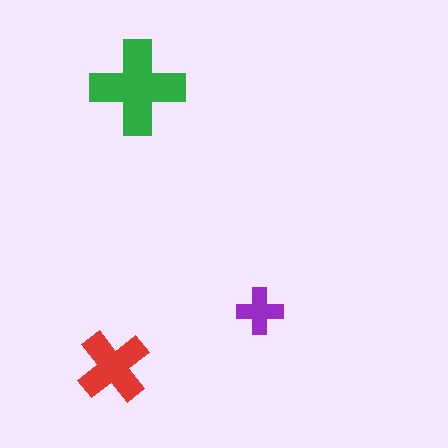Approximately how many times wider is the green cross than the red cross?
About 1.5 times wider.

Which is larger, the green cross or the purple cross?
The green one.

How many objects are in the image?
There are 3 objects in the image.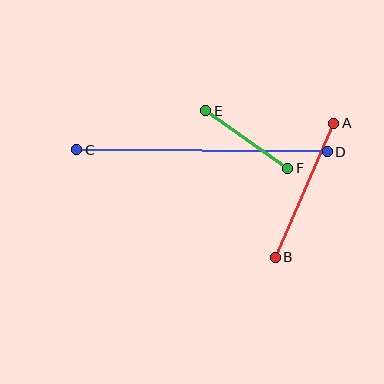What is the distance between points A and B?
The distance is approximately 146 pixels.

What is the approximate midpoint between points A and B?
The midpoint is at approximately (305, 190) pixels.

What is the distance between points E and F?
The distance is approximately 100 pixels.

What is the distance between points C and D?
The distance is approximately 250 pixels.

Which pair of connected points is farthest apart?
Points C and D are farthest apart.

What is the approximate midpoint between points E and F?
The midpoint is at approximately (247, 140) pixels.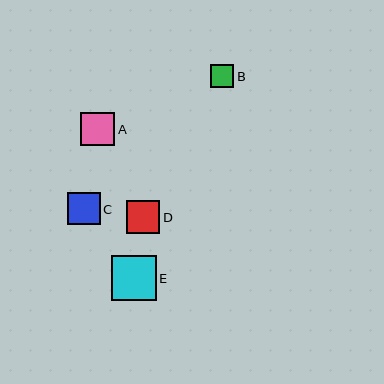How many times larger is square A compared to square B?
Square A is approximately 1.5 times the size of square B.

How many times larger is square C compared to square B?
Square C is approximately 1.4 times the size of square B.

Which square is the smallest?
Square B is the smallest with a size of approximately 23 pixels.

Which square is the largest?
Square E is the largest with a size of approximately 45 pixels.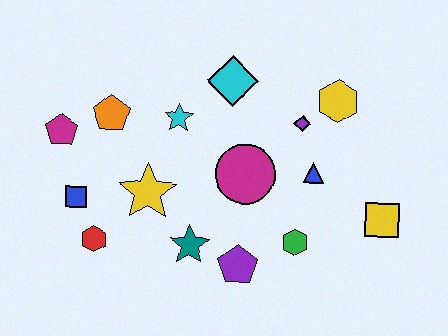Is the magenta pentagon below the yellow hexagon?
Yes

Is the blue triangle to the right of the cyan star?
Yes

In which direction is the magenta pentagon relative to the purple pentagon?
The magenta pentagon is to the left of the purple pentagon.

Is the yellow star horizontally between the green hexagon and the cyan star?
No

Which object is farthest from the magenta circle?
The magenta pentagon is farthest from the magenta circle.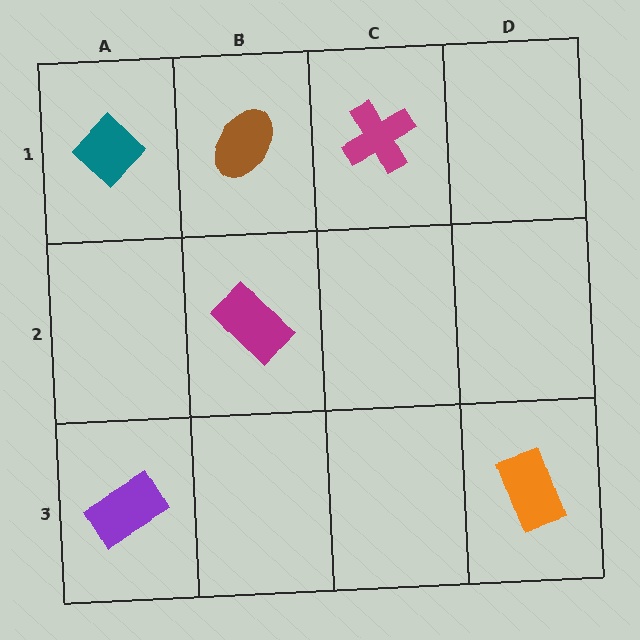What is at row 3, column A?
A purple rectangle.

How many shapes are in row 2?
1 shape.